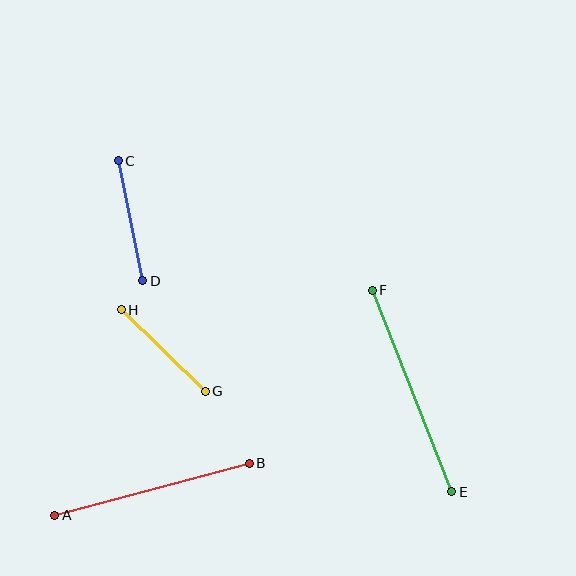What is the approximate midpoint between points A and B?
The midpoint is at approximately (152, 489) pixels.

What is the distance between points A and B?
The distance is approximately 201 pixels.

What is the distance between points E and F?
The distance is approximately 217 pixels.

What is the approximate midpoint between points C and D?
The midpoint is at approximately (130, 221) pixels.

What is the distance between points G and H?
The distance is approximately 117 pixels.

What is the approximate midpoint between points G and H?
The midpoint is at approximately (163, 350) pixels.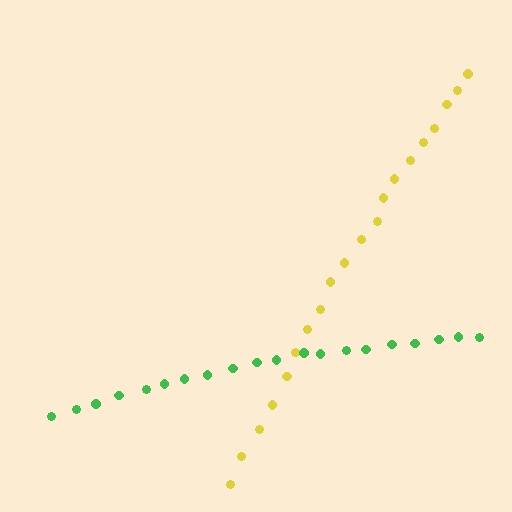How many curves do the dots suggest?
There are 2 distinct paths.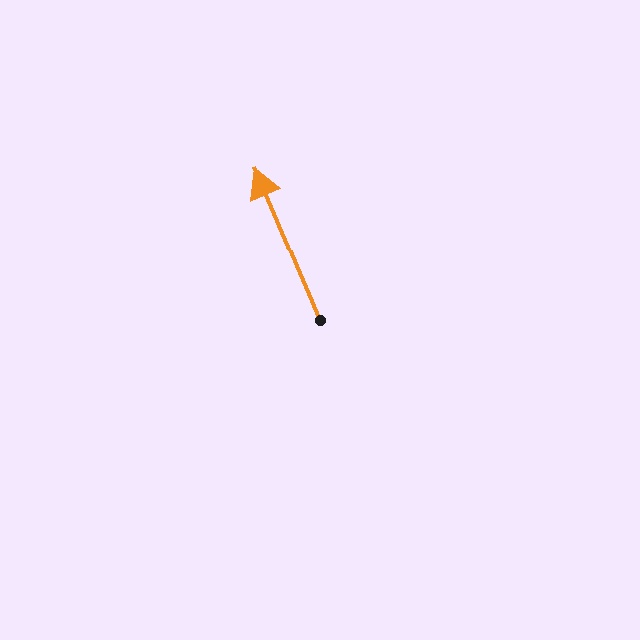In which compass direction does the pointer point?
Northwest.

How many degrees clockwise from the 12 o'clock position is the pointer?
Approximately 337 degrees.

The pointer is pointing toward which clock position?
Roughly 11 o'clock.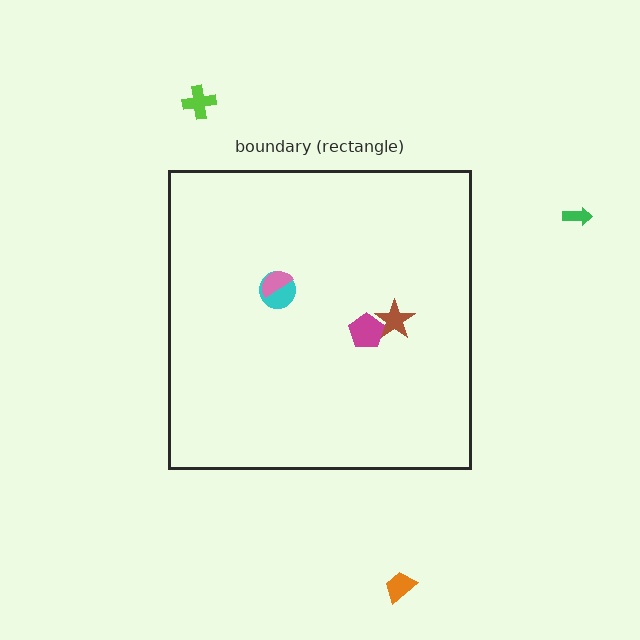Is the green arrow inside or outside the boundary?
Outside.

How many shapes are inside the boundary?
4 inside, 3 outside.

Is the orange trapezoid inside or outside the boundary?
Outside.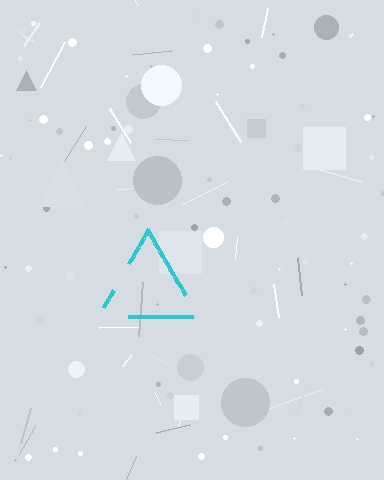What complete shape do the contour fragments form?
The contour fragments form a triangle.